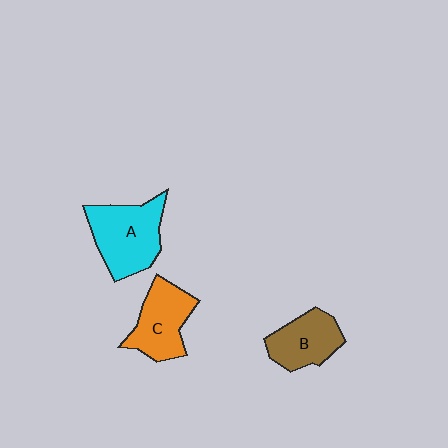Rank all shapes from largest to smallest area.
From largest to smallest: A (cyan), C (orange), B (brown).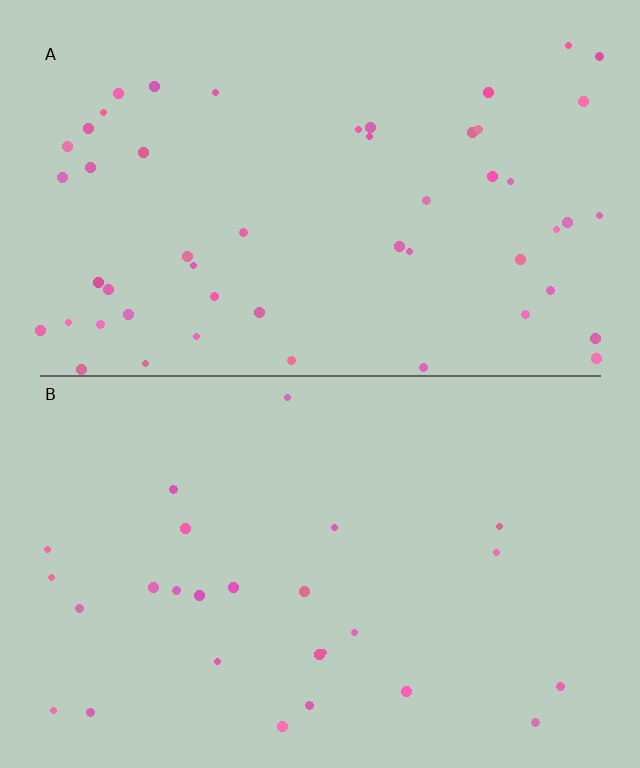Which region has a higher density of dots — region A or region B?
A (the top).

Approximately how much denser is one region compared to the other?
Approximately 2.0× — region A over region B.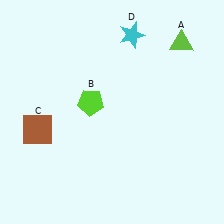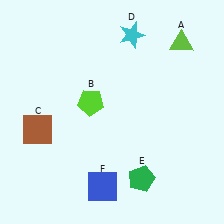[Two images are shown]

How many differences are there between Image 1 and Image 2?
There are 2 differences between the two images.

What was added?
A green pentagon (E), a blue square (F) were added in Image 2.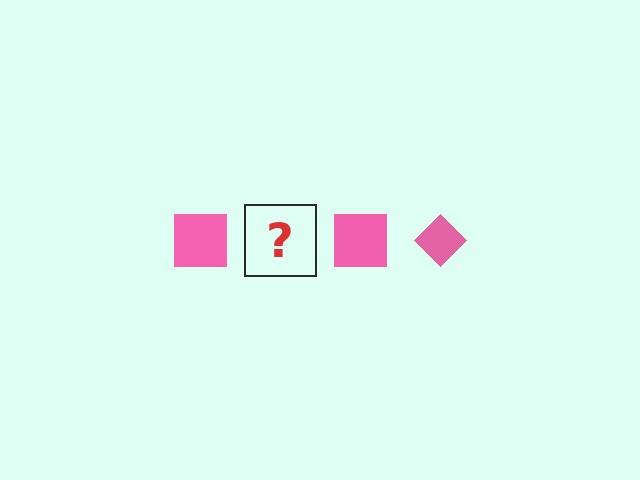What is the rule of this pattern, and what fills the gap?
The rule is that the pattern cycles through square, diamond shapes in pink. The gap should be filled with a pink diamond.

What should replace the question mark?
The question mark should be replaced with a pink diamond.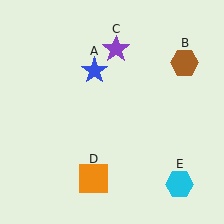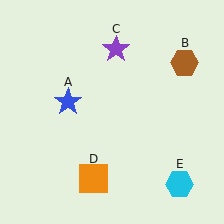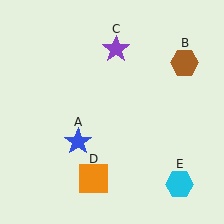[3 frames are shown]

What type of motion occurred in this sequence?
The blue star (object A) rotated counterclockwise around the center of the scene.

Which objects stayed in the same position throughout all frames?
Brown hexagon (object B) and purple star (object C) and orange square (object D) and cyan hexagon (object E) remained stationary.